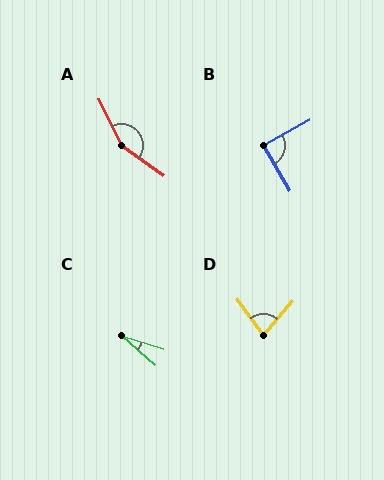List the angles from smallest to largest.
C (24°), D (77°), B (89°), A (152°).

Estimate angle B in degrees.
Approximately 89 degrees.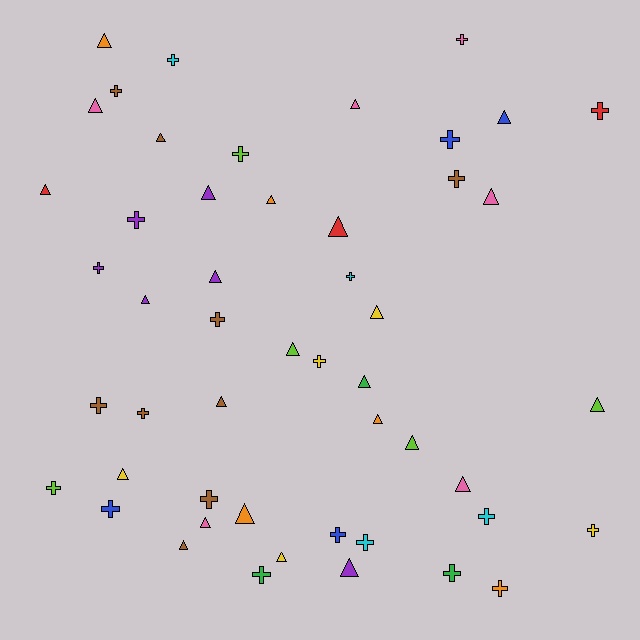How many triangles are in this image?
There are 26 triangles.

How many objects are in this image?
There are 50 objects.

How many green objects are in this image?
There are 3 green objects.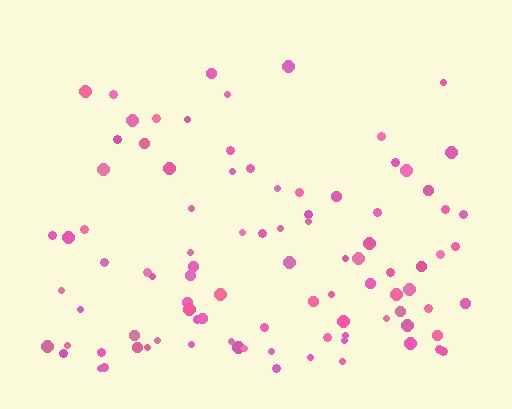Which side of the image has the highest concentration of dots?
The bottom.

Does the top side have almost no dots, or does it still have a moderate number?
Still a moderate number, just noticeably fewer than the bottom.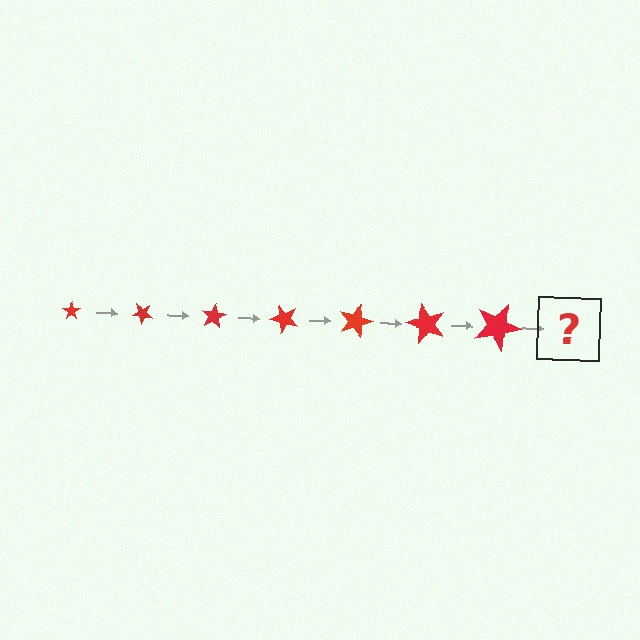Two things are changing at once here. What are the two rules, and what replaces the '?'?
The two rules are that the star grows larger each step and it rotates 40 degrees each step. The '?' should be a star, larger than the previous one and rotated 280 degrees from the start.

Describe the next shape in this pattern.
It should be a star, larger than the previous one and rotated 280 degrees from the start.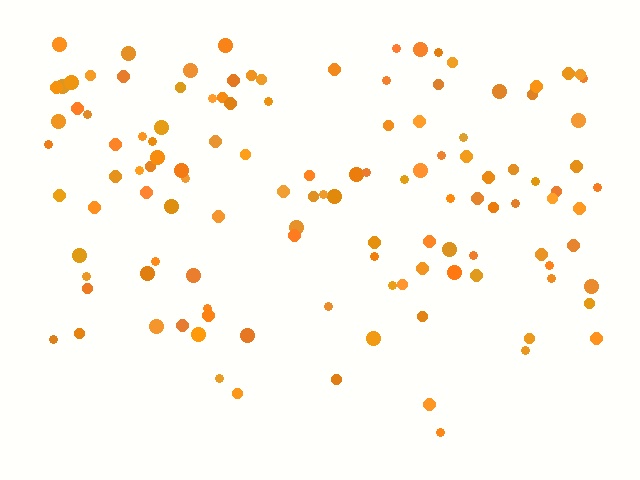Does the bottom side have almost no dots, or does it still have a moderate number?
Still a moderate number, just noticeably fewer than the top.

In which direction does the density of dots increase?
From bottom to top, with the top side densest.